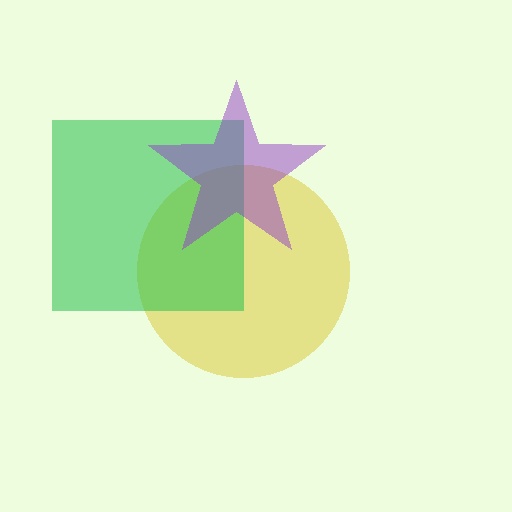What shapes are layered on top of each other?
The layered shapes are: a yellow circle, a green square, a purple star.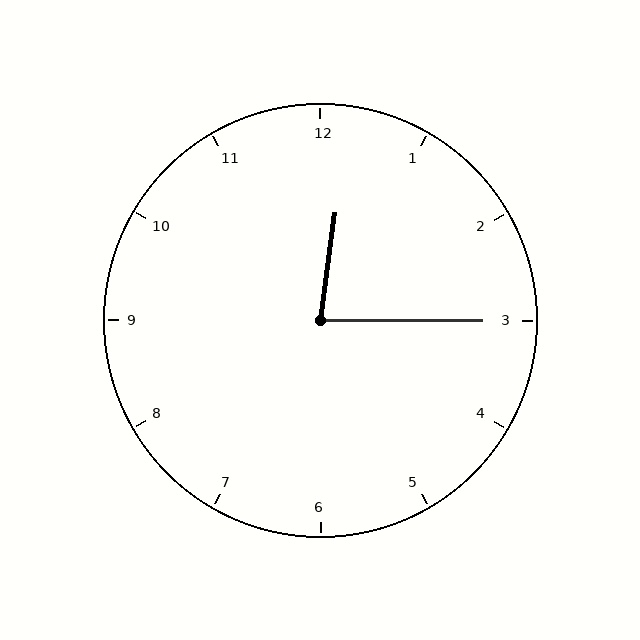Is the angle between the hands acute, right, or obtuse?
It is acute.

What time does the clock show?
12:15.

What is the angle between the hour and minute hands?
Approximately 82 degrees.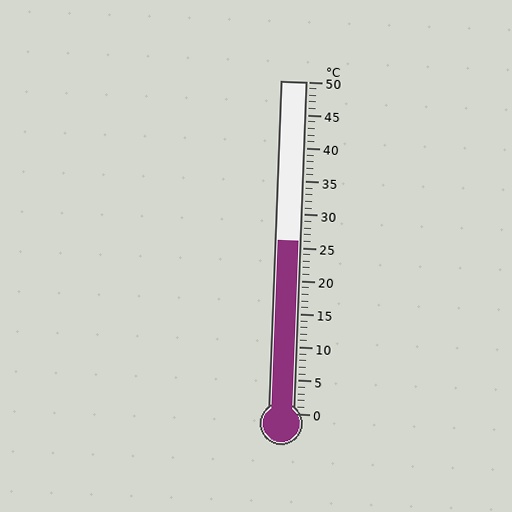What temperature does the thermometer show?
The thermometer shows approximately 26°C.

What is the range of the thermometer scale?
The thermometer scale ranges from 0°C to 50°C.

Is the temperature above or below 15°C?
The temperature is above 15°C.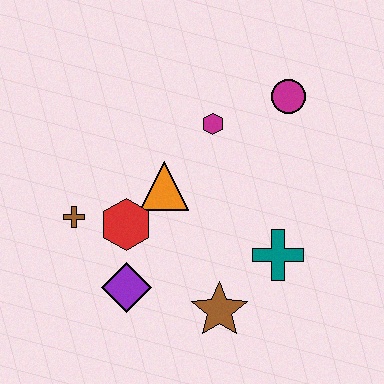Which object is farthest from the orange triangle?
The magenta circle is farthest from the orange triangle.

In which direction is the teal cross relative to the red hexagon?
The teal cross is to the right of the red hexagon.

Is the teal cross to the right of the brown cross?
Yes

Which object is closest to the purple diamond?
The red hexagon is closest to the purple diamond.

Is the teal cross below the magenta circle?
Yes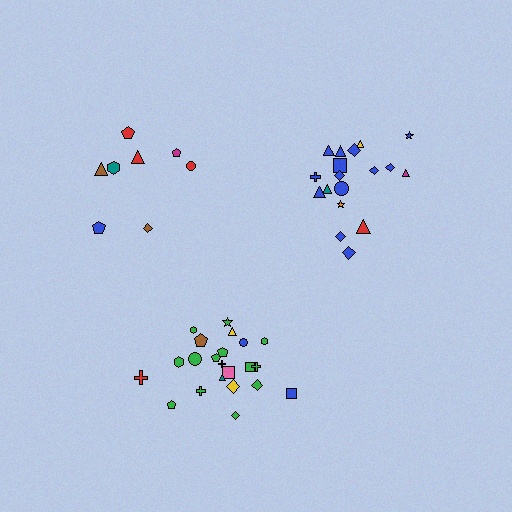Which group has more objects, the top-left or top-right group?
The top-right group.